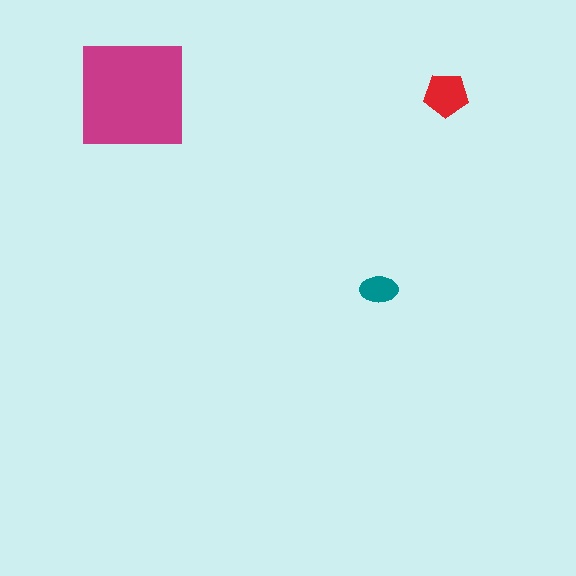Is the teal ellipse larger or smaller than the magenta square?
Smaller.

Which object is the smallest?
The teal ellipse.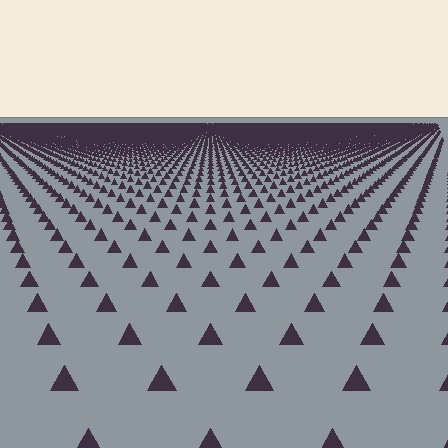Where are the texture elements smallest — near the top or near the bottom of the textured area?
Near the top.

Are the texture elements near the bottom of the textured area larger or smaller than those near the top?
Larger. Near the bottom, elements are closer to the viewer and appear at a bigger on-screen size.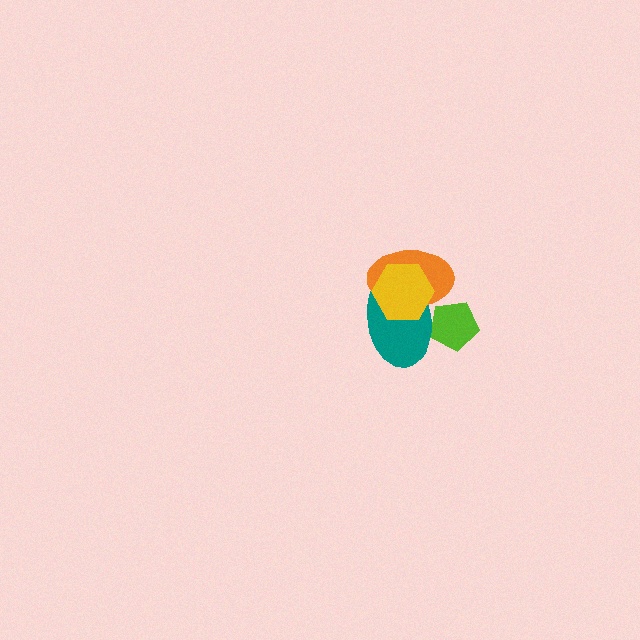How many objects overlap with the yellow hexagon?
2 objects overlap with the yellow hexagon.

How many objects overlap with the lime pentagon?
1 object overlaps with the lime pentagon.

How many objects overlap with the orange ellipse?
2 objects overlap with the orange ellipse.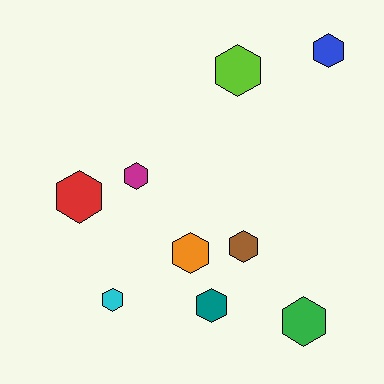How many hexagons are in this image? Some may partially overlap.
There are 9 hexagons.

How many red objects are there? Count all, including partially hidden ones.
There is 1 red object.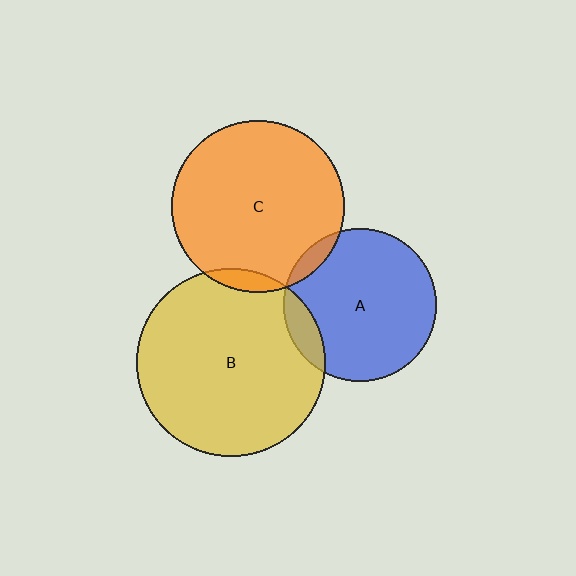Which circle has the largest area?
Circle B (yellow).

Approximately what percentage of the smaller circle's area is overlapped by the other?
Approximately 10%.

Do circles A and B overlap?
Yes.